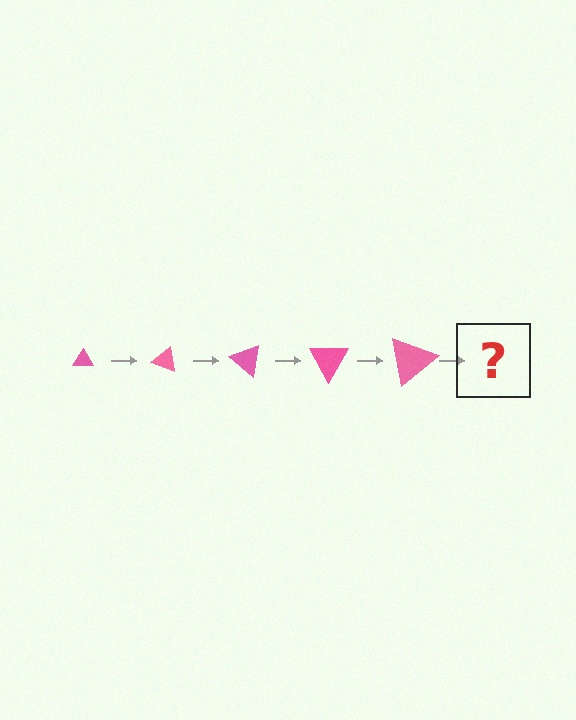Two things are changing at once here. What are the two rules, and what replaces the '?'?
The two rules are that the triangle grows larger each step and it rotates 20 degrees each step. The '?' should be a triangle, larger than the previous one and rotated 100 degrees from the start.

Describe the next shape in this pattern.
It should be a triangle, larger than the previous one and rotated 100 degrees from the start.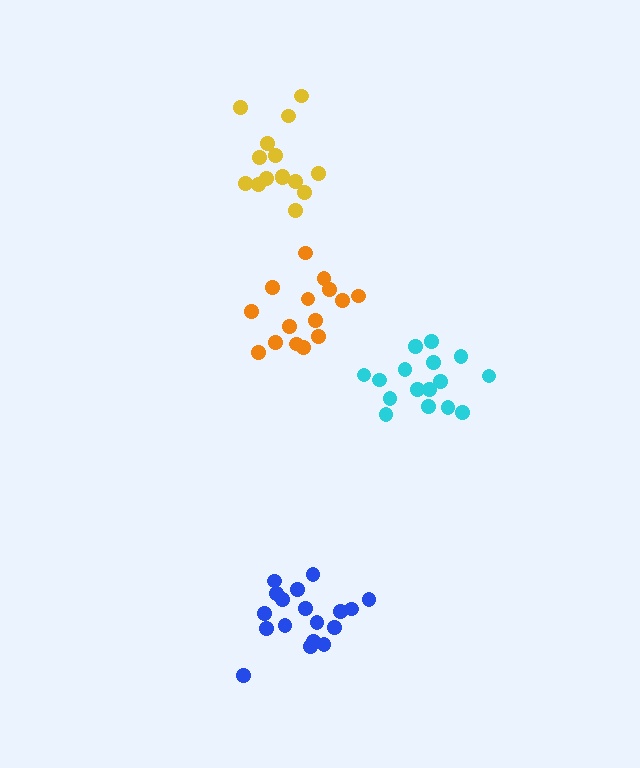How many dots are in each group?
Group 1: 15 dots, Group 2: 16 dots, Group 3: 15 dots, Group 4: 18 dots (64 total).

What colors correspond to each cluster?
The clusters are colored: yellow, cyan, orange, blue.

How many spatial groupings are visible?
There are 4 spatial groupings.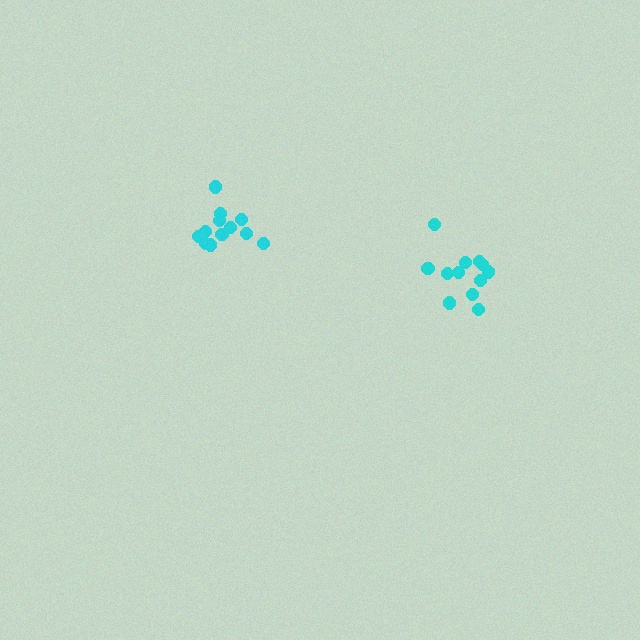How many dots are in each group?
Group 1: 12 dots, Group 2: 12 dots (24 total).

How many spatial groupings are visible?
There are 2 spatial groupings.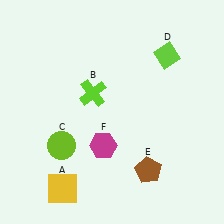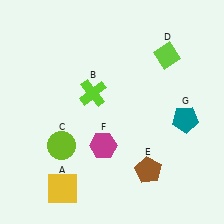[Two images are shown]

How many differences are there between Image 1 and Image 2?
There is 1 difference between the two images.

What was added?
A teal pentagon (G) was added in Image 2.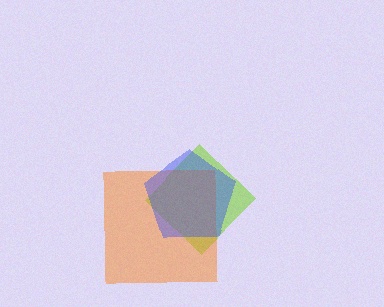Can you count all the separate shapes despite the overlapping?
Yes, there are 3 separate shapes.